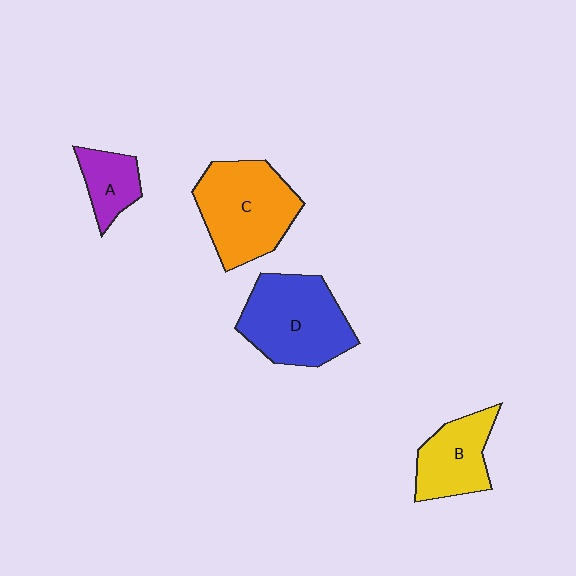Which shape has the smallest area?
Shape A (purple).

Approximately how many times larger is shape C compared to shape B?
Approximately 1.5 times.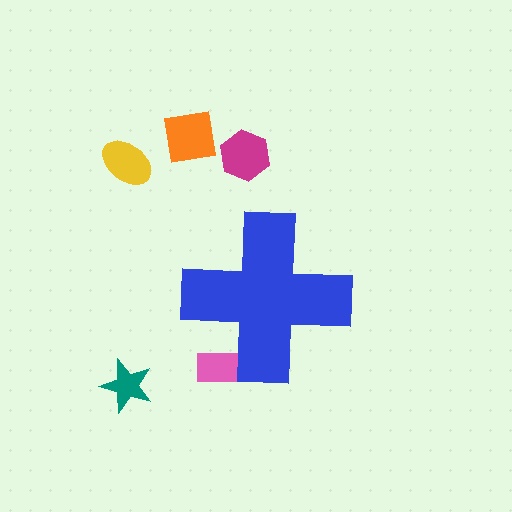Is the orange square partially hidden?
No, the orange square is fully visible.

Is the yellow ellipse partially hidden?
No, the yellow ellipse is fully visible.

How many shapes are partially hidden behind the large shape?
1 shape is partially hidden.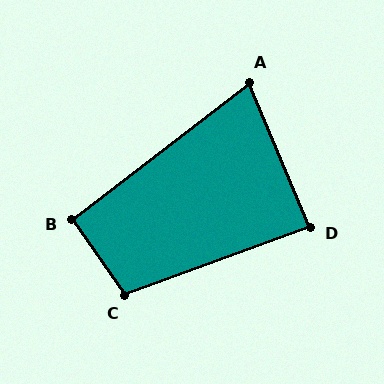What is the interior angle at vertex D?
Approximately 87 degrees (approximately right).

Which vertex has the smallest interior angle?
A, at approximately 75 degrees.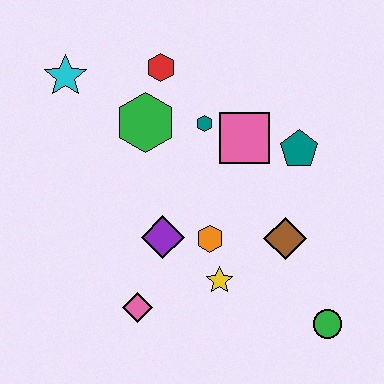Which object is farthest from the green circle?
The cyan star is farthest from the green circle.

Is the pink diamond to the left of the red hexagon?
Yes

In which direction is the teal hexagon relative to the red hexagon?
The teal hexagon is below the red hexagon.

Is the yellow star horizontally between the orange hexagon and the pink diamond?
No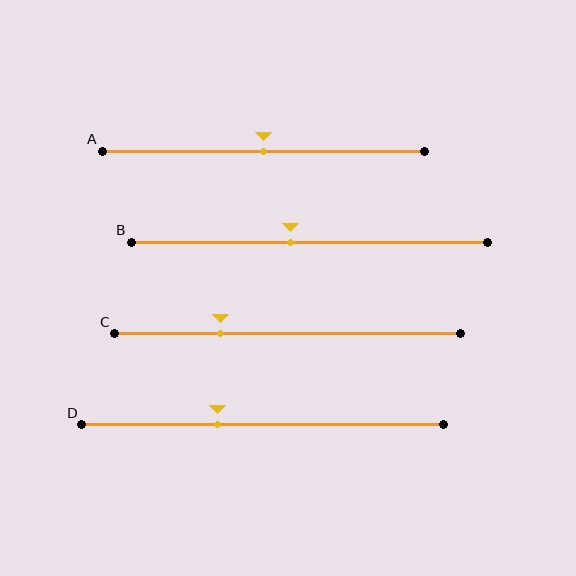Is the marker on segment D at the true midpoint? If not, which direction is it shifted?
No, the marker on segment D is shifted to the left by about 12% of the segment length.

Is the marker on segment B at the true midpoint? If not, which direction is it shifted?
No, the marker on segment B is shifted to the left by about 5% of the segment length.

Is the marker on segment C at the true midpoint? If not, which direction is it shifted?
No, the marker on segment C is shifted to the left by about 20% of the segment length.